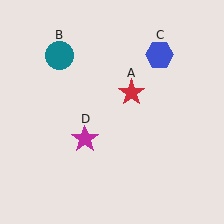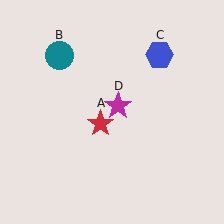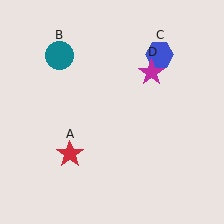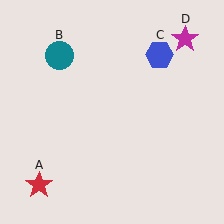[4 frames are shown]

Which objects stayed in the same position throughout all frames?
Teal circle (object B) and blue hexagon (object C) remained stationary.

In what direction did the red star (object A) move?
The red star (object A) moved down and to the left.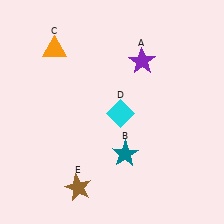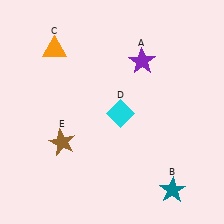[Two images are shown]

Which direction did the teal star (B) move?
The teal star (B) moved right.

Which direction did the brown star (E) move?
The brown star (E) moved up.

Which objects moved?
The objects that moved are: the teal star (B), the brown star (E).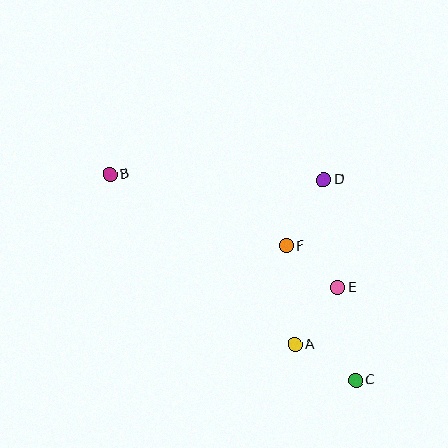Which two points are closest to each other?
Points E and F are closest to each other.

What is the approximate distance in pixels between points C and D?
The distance between C and D is approximately 203 pixels.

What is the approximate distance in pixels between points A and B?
The distance between A and B is approximately 251 pixels.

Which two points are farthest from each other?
Points B and C are farthest from each other.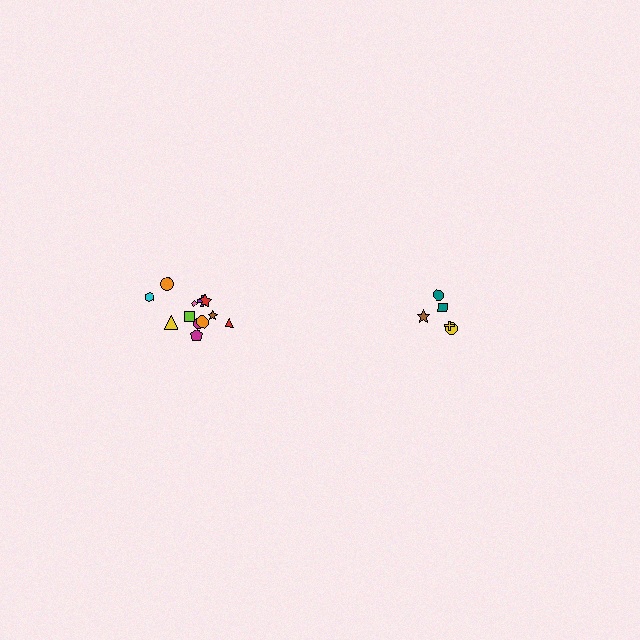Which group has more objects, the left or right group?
The left group.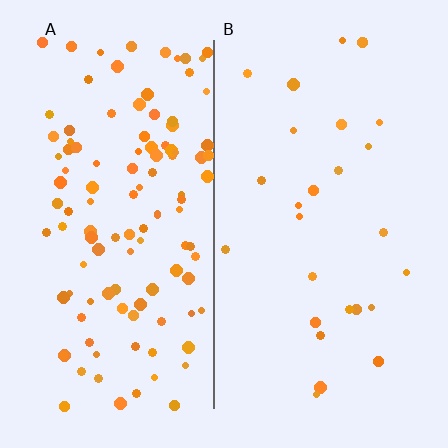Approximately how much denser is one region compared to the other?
Approximately 4.3× — region A over region B.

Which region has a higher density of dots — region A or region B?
A (the left).